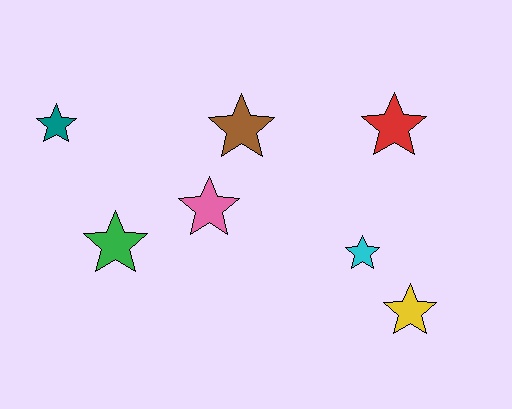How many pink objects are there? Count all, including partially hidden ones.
There is 1 pink object.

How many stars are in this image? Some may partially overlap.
There are 7 stars.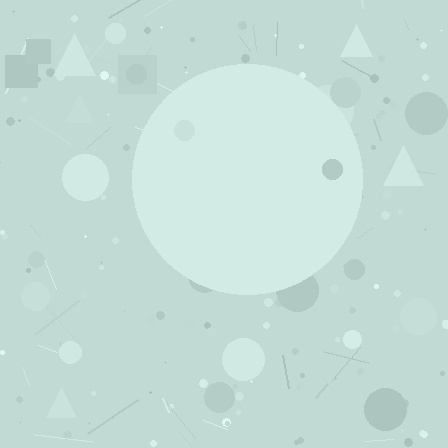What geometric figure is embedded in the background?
A circle is embedded in the background.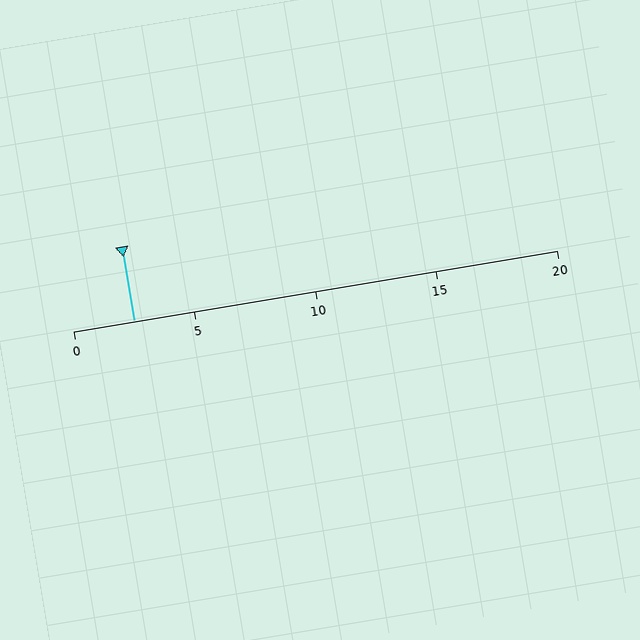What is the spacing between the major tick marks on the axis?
The major ticks are spaced 5 apart.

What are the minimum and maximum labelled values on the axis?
The axis runs from 0 to 20.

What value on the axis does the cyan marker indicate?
The marker indicates approximately 2.5.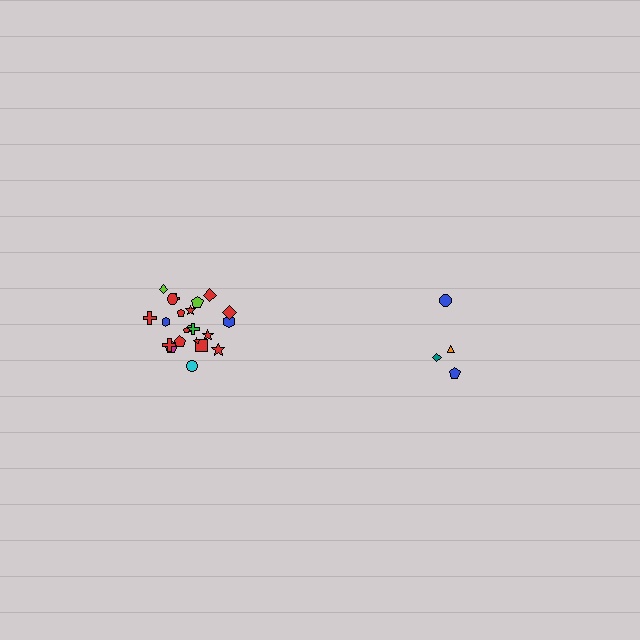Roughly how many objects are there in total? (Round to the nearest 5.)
Roughly 25 objects in total.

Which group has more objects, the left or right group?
The left group.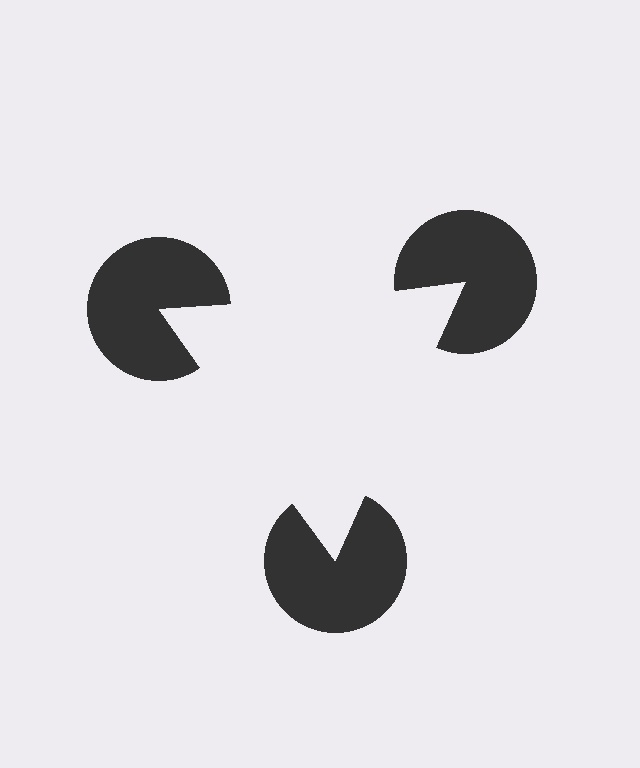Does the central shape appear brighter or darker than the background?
It typically appears slightly brighter than the background, even though no actual brightness change is drawn.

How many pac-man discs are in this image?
There are 3 — one at each vertex of the illusory triangle.